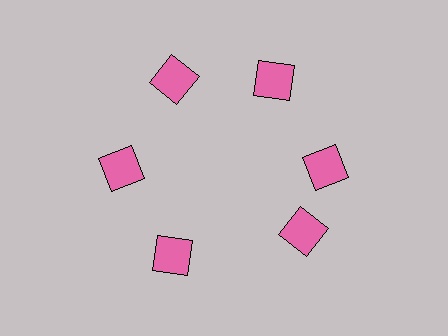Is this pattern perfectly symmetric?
No. The 6 pink squares are arranged in a ring, but one element near the 5 o'clock position is rotated out of alignment along the ring, breaking the 6-fold rotational symmetry.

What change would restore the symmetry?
The symmetry would be restored by rotating it back into even spacing with its neighbors so that all 6 squares sit at equal angles and equal distance from the center.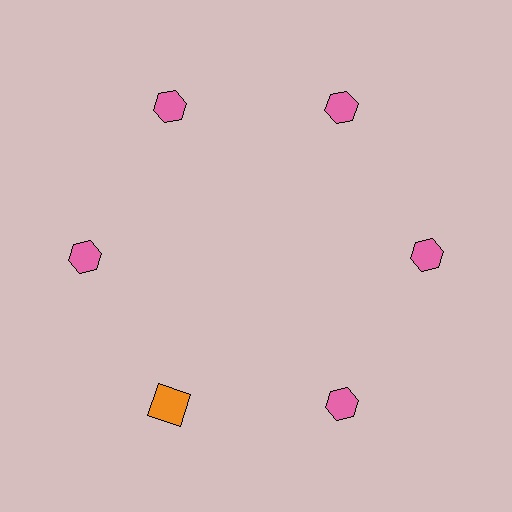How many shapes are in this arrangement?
There are 6 shapes arranged in a ring pattern.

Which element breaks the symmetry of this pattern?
The orange square at roughly the 7 o'clock position breaks the symmetry. All other shapes are pink hexagons.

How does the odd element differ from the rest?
It differs in both color (orange instead of pink) and shape (square instead of hexagon).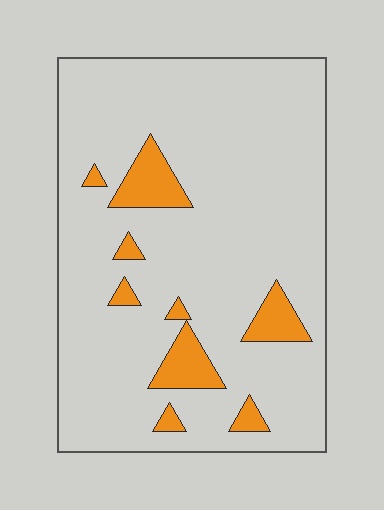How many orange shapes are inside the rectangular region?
9.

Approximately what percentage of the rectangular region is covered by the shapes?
Approximately 10%.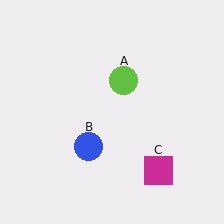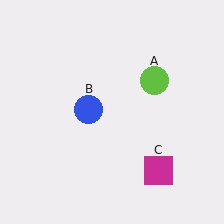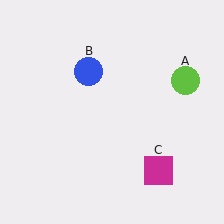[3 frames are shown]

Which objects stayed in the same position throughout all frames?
Magenta square (object C) remained stationary.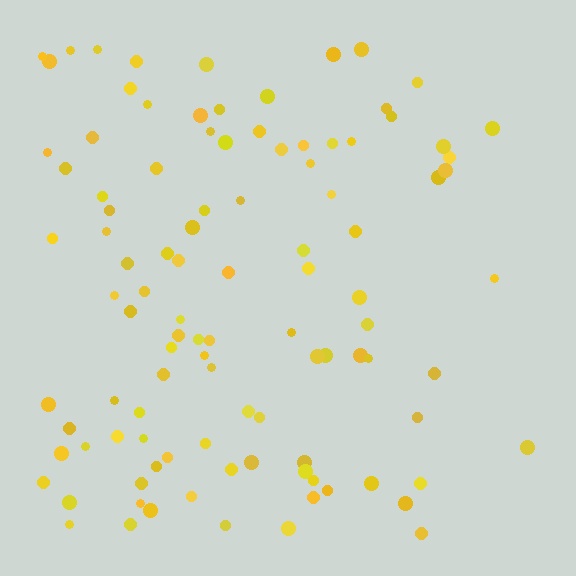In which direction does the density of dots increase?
From right to left, with the left side densest.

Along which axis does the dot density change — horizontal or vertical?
Horizontal.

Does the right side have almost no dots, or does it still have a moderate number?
Still a moderate number, just noticeably fewer than the left.